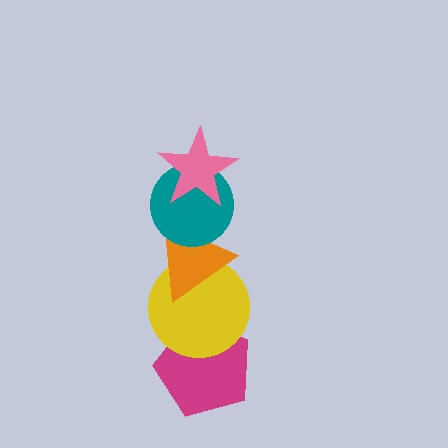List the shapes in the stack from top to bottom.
From top to bottom: the pink star, the teal circle, the orange triangle, the yellow circle, the magenta pentagon.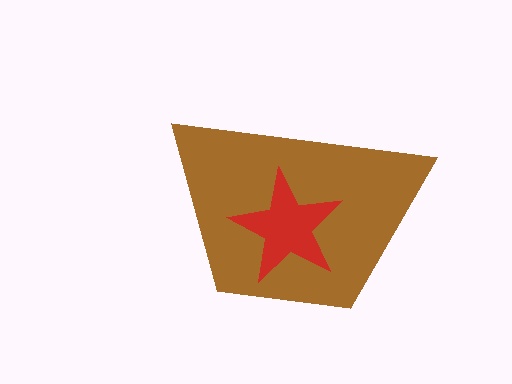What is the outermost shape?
The brown trapezoid.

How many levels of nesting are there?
2.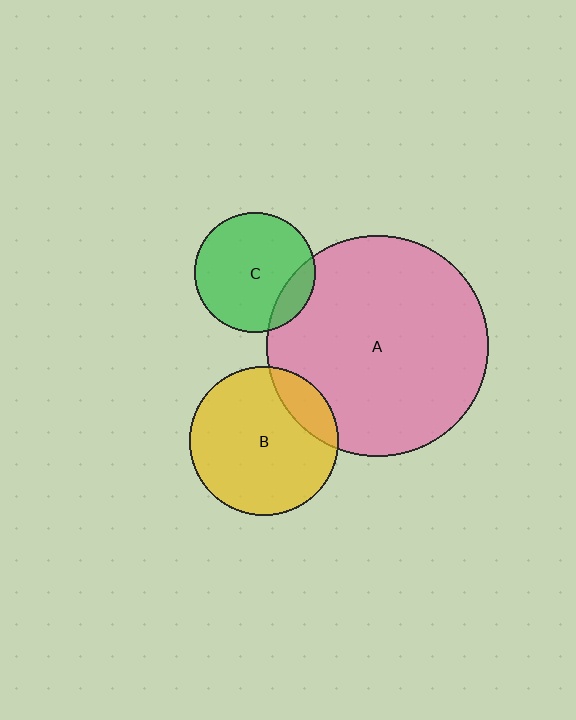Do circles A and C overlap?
Yes.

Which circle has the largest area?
Circle A (pink).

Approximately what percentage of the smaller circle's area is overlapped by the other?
Approximately 15%.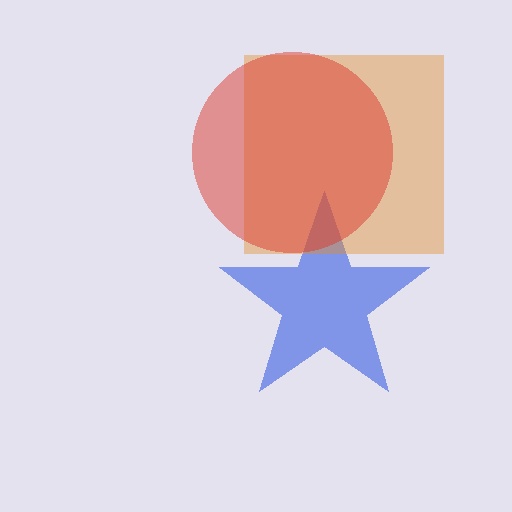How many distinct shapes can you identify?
There are 3 distinct shapes: a blue star, an orange square, a red circle.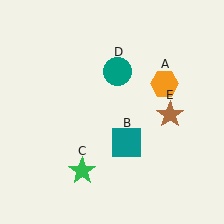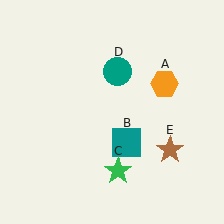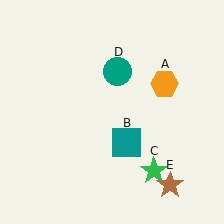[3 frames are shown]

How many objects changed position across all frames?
2 objects changed position: green star (object C), brown star (object E).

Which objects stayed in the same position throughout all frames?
Orange hexagon (object A) and teal square (object B) and teal circle (object D) remained stationary.